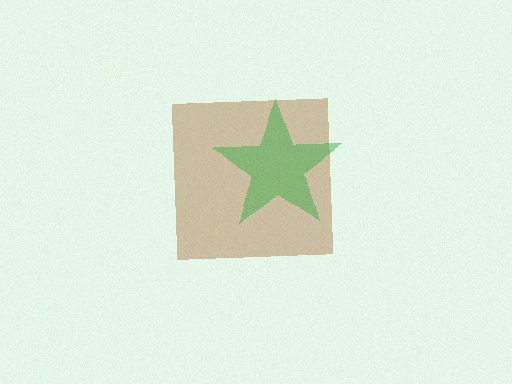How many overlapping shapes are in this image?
There are 2 overlapping shapes in the image.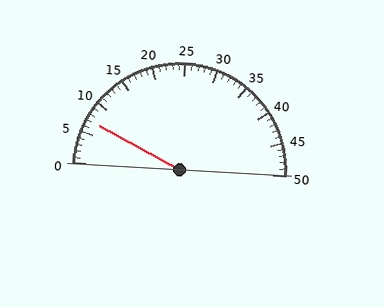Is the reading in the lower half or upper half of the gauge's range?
The reading is in the lower half of the range (0 to 50).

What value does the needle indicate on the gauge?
The needle indicates approximately 7.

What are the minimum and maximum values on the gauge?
The gauge ranges from 0 to 50.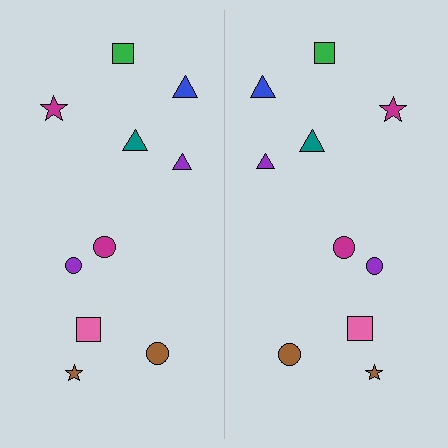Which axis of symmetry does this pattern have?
The pattern has a vertical axis of symmetry running through the center of the image.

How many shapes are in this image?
There are 20 shapes in this image.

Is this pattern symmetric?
Yes, this pattern has bilateral (reflection) symmetry.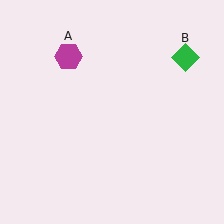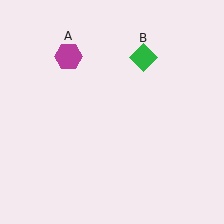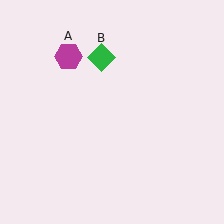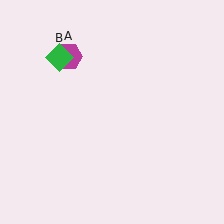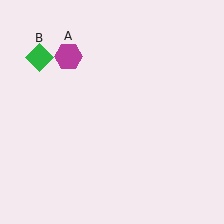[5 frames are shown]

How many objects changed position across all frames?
1 object changed position: green diamond (object B).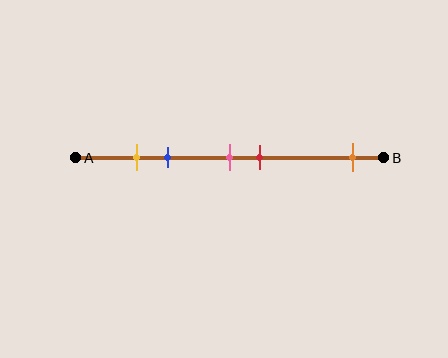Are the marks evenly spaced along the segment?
No, the marks are not evenly spaced.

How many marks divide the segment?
There are 5 marks dividing the segment.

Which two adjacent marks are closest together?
The yellow and blue marks are the closest adjacent pair.